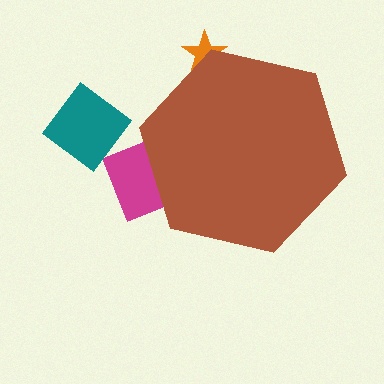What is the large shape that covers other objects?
A brown hexagon.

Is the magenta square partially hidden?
Yes, the magenta square is partially hidden behind the brown hexagon.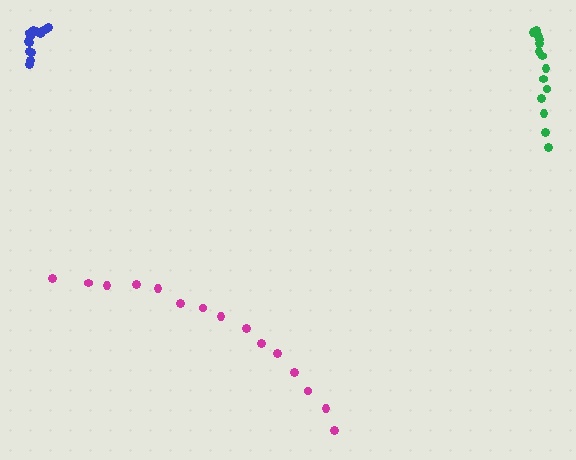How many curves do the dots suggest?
There are 3 distinct paths.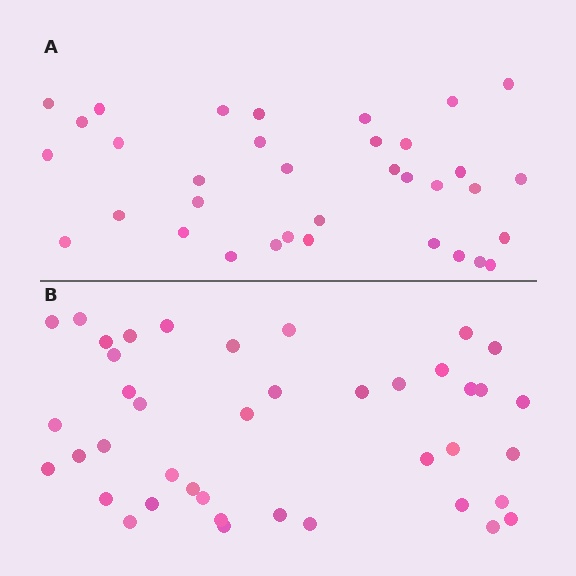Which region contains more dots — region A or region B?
Region B (the bottom region) has more dots.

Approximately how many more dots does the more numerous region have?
Region B has about 6 more dots than region A.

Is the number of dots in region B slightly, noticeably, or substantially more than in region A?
Region B has only slightly more — the two regions are fairly close. The ratio is roughly 1.2 to 1.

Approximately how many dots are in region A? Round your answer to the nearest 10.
About 40 dots. (The exact count is 35, which rounds to 40.)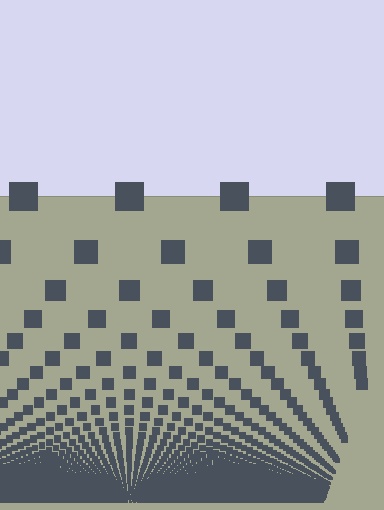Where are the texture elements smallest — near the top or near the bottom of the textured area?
Near the bottom.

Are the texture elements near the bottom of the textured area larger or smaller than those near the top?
Smaller. The gradient is inverted — elements near the bottom are smaller and denser.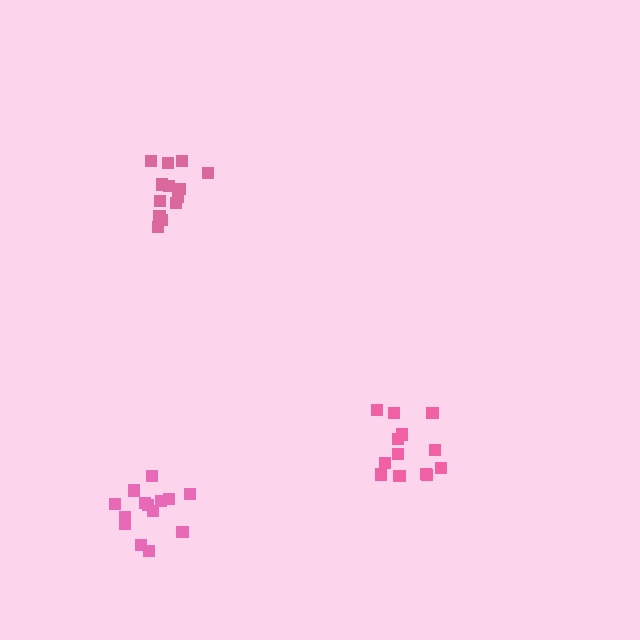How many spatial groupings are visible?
There are 3 spatial groupings.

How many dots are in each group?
Group 1: 14 dots, Group 2: 14 dots, Group 3: 14 dots (42 total).